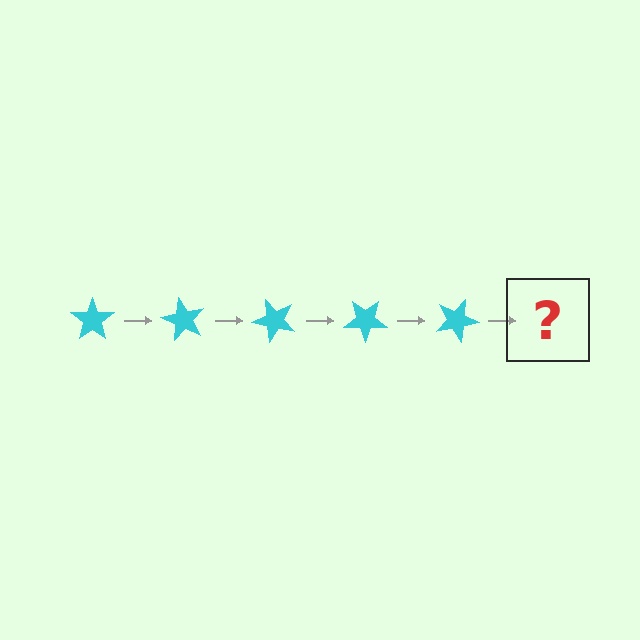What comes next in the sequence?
The next element should be a cyan star rotated 300 degrees.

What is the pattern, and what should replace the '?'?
The pattern is that the star rotates 60 degrees each step. The '?' should be a cyan star rotated 300 degrees.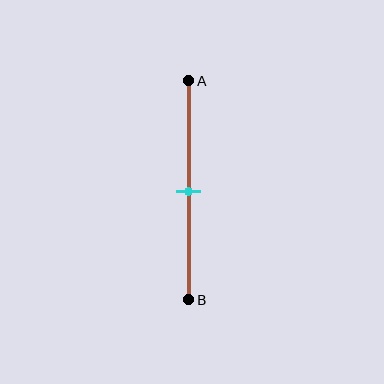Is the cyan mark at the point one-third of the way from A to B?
No, the mark is at about 50% from A, not at the 33% one-third point.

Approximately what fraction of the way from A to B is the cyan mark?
The cyan mark is approximately 50% of the way from A to B.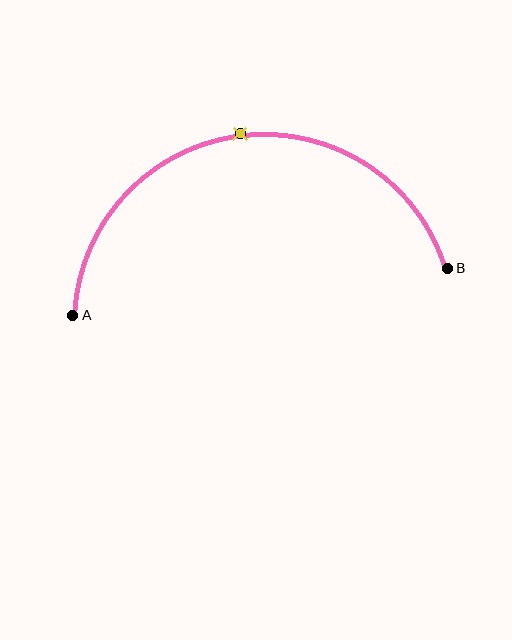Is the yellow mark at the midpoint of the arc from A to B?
Yes. The yellow mark lies on the arc at equal arc-length from both A and B — it is the arc midpoint.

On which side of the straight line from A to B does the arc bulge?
The arc bulges above the straight line connecting A and B.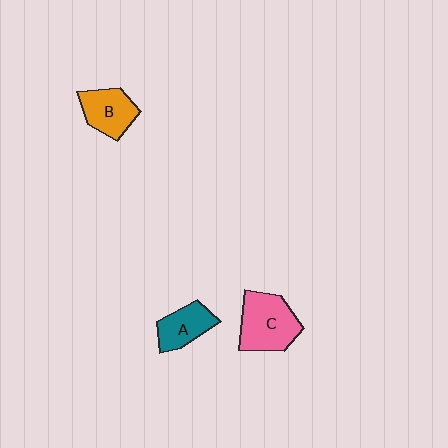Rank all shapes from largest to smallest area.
From largest to smallest: C (pink), B (orange), A (teal).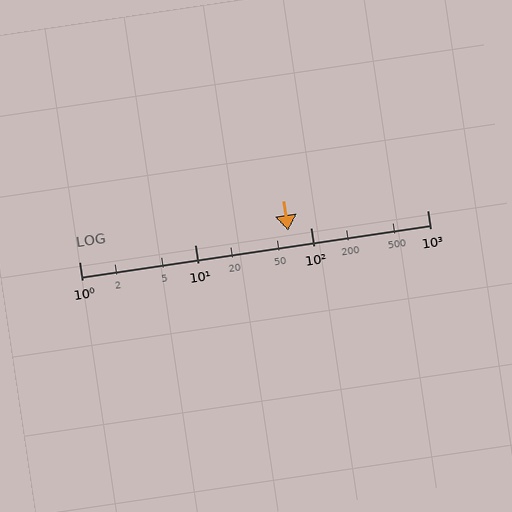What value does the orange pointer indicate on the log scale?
The pointer indicates approximately 64.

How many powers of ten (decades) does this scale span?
The scale spans 3 decades, from 1 to 1000.